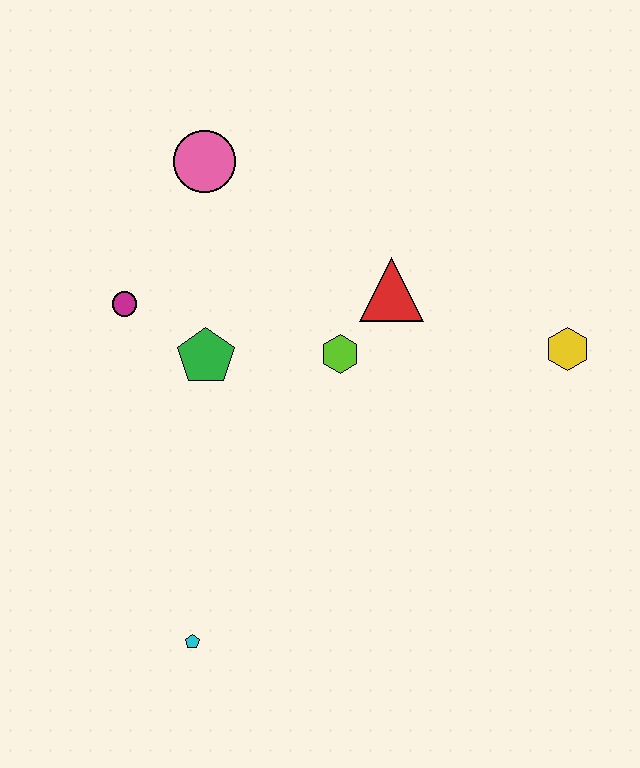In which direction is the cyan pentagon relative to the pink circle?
The cyan pentagon is below the pink circle.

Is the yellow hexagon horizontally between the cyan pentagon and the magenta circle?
No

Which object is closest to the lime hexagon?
The red triangle is closest to the lime hexagon.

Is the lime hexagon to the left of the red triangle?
Yes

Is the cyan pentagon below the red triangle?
Yes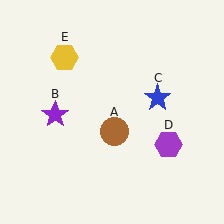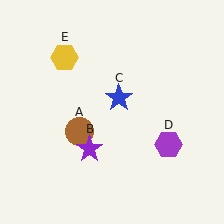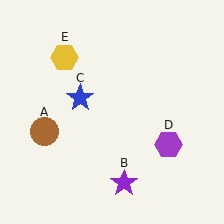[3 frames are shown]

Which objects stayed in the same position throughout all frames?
Purple hexagon (object D) and yellow hexagon (object E) remained stationary.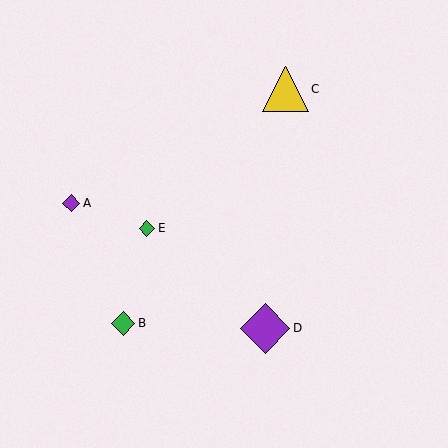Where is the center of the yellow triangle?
The center of the yellow triangle is at (286, 89).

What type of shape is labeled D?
Shape D is a purple diamond.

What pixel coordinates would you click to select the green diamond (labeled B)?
Click at (123, 323) to select the green diamond B.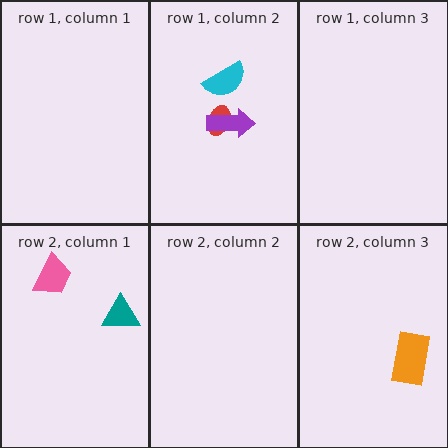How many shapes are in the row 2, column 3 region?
1.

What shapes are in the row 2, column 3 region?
The orange rectangle.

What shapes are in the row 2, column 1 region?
The teal triangle, the pink trapezoid.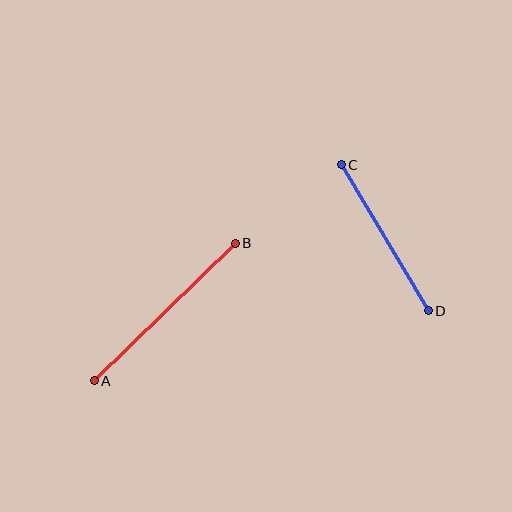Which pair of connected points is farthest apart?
Points A and B are farthest apart.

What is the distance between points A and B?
The distance is approximately 197 pixels.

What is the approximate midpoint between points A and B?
The midpoint is at approximately (165, 312) pixels.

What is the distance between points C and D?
The distance is approximately 170 pixels.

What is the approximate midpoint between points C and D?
The midpoint is at approximately (385, 238) pixels.